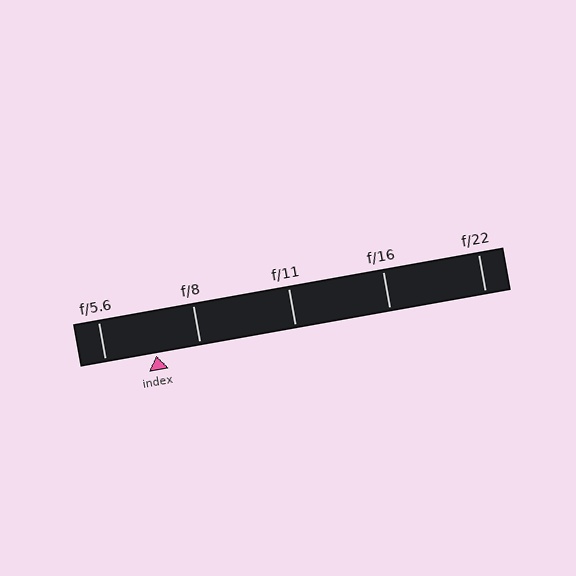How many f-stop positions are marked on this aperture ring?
There are 5 f-stop positions marked.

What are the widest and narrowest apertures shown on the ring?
The widest aperture shown is f/5.6 and the narrowest is f/22.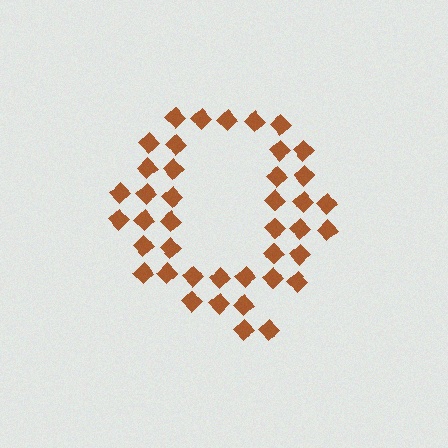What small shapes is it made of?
It is made of small diamonds.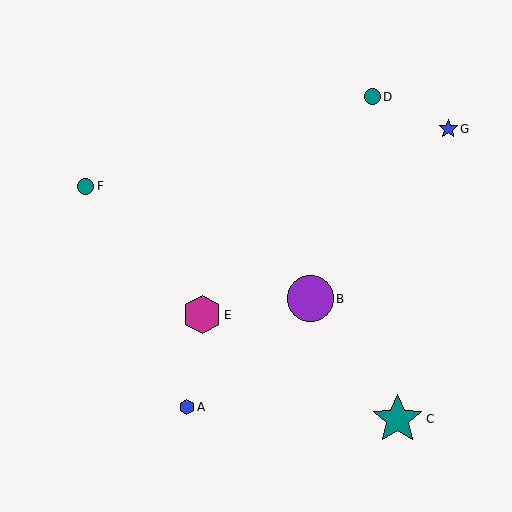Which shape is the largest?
The teal star (labeled C) is the largest.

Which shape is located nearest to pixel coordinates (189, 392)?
The blue hexagon (labeled A) at (187, 407) is nearest to that location.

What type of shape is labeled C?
Shape C is a teal star.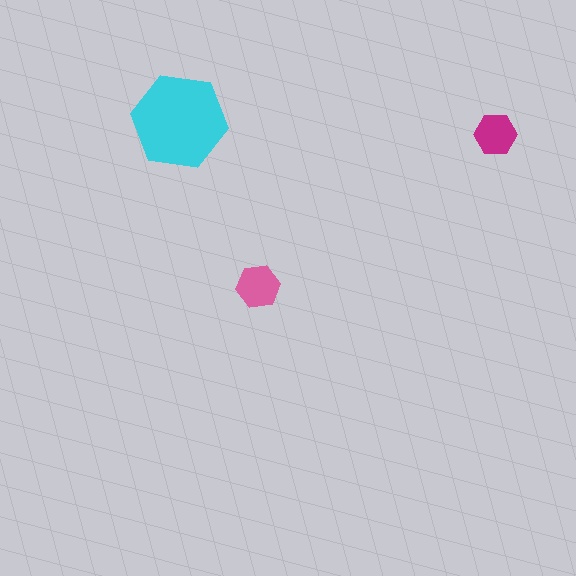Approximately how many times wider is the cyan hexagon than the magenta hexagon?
About 2.5 times wider.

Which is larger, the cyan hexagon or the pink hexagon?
The cyan one.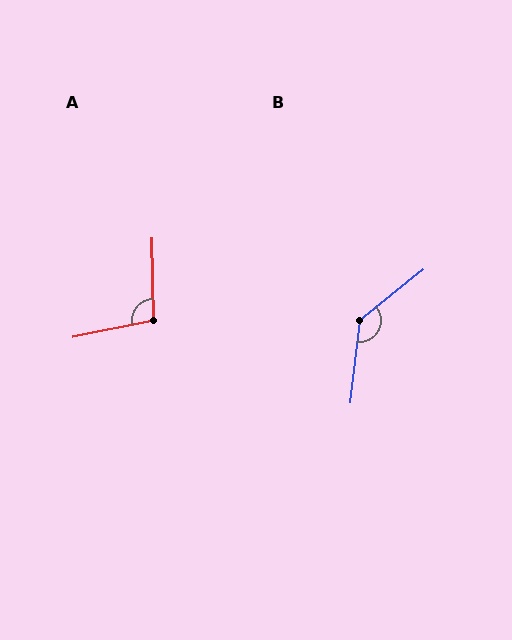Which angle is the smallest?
A, at approximately 101 degrees.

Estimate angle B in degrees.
Approximately 135 degrees.